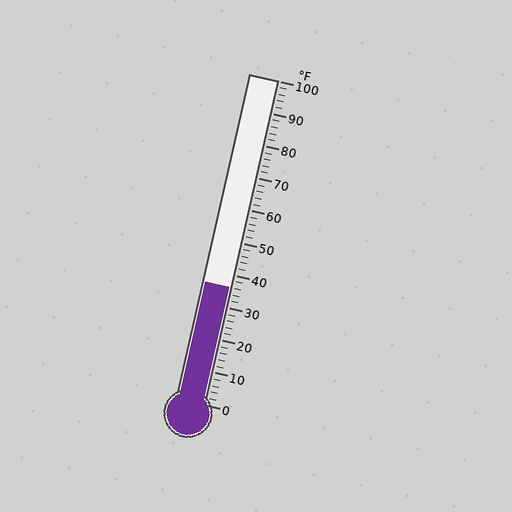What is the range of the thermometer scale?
The thermometer scale ranges from 0°F to 100°F.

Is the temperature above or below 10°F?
The temperature is above 10°F.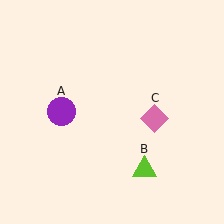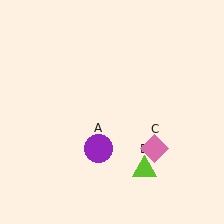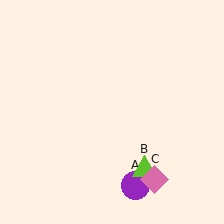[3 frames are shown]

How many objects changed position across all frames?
2 objects changed position: purple circle (object A), pink diamond (object C).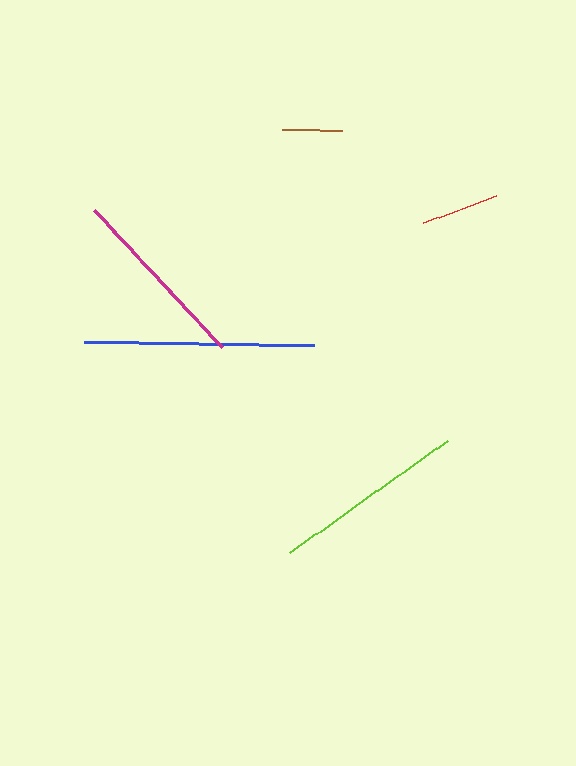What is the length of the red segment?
The red segment is approximately 78 pixels long.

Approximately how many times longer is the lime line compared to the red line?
The lime line is approximately 2.5 times the length of the red line.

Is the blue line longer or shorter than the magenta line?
The blue line is longer than the magenta line.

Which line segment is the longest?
The blue line is the longest at approximately 229 pixels.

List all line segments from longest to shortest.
From longest to shortest: blue, lime, magenta, red, brown.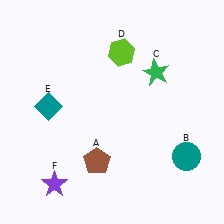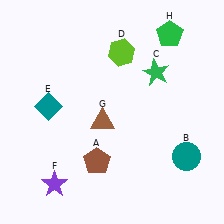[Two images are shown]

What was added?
A brown triangle (G), a green pentagon (H) were added in Image 2.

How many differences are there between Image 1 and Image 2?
There are 2 differences between the two images.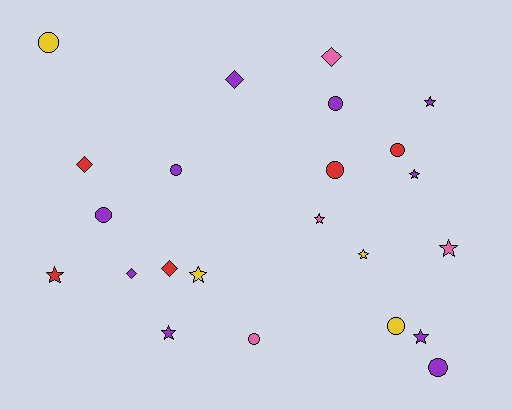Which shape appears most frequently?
Circle, with 9 objects.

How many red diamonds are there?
There are 2 red diamonds.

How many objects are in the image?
There are 23 objects.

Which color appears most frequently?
Purple, with 10 objects.